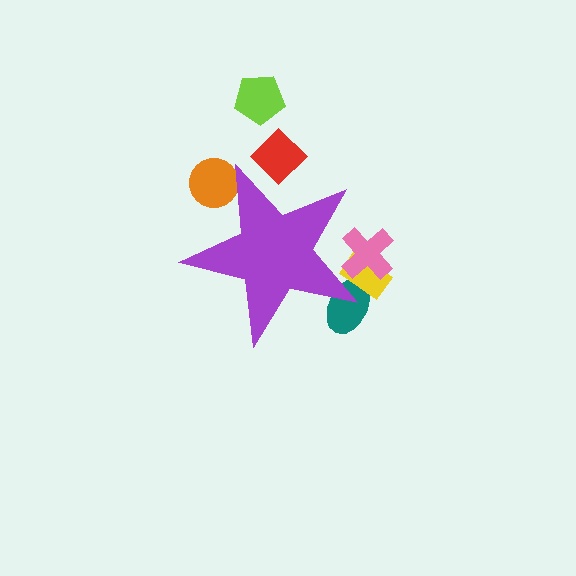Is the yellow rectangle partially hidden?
Yes, the yellow rectangle is partially hidden behind the purple star.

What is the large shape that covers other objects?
A purple star.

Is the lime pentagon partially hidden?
No, the lime pentagon is fully visible.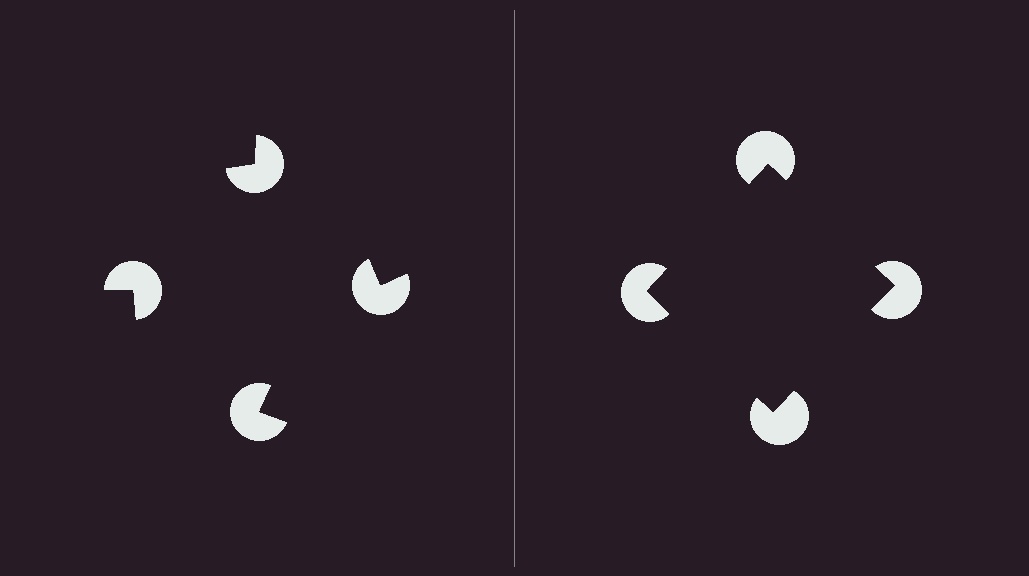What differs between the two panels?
The pac-man discs are positioned identically on both sides; only the wedge orientations differ. On the right they align to a square; on the left they are misaligned.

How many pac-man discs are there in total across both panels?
8 — 4 on each side.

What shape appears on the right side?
An illusory square.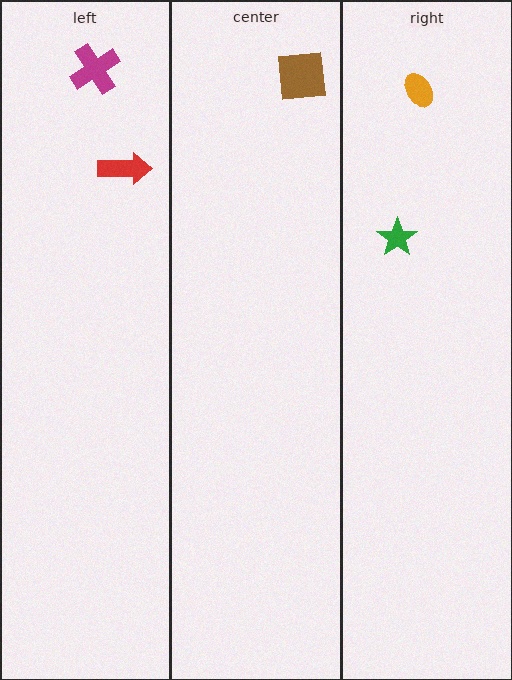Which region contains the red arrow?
The left region.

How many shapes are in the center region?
1.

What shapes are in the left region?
The red arrow, the magenta cross.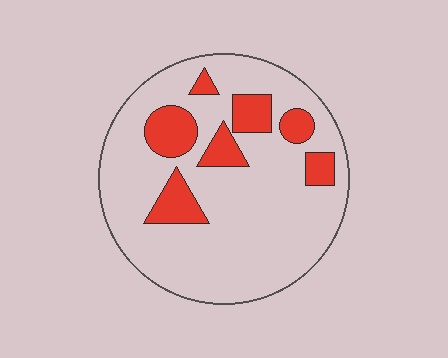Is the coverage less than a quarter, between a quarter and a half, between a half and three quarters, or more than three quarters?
Less than a quarter.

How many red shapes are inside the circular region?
7.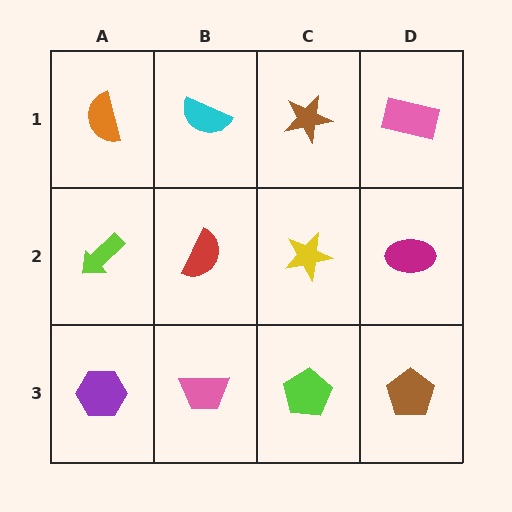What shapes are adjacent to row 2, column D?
A pink rectangle (row 1, column D), a brown pentagon (row 3, column D), a yellow star (row 2, column C).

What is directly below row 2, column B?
A pink trapezoid.